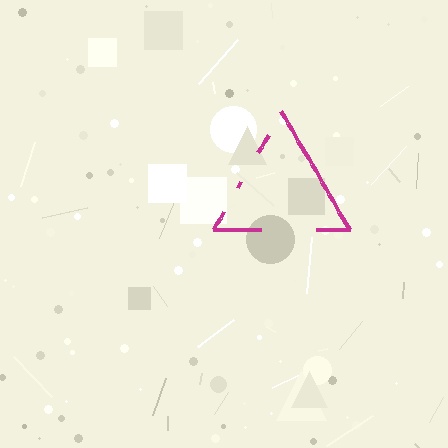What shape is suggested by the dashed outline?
The dashed outline suggests a triangle.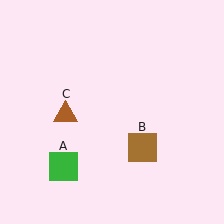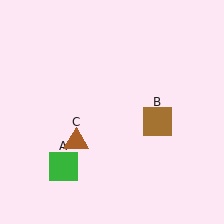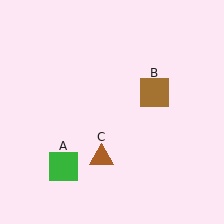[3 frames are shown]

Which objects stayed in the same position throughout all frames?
Green square (object A) remained stationary.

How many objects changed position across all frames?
2 objects changed position: brown square (object B), brown triangle (object C).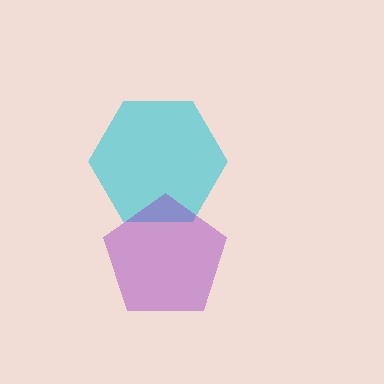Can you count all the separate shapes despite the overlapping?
Yes, there are 2 separate shapes.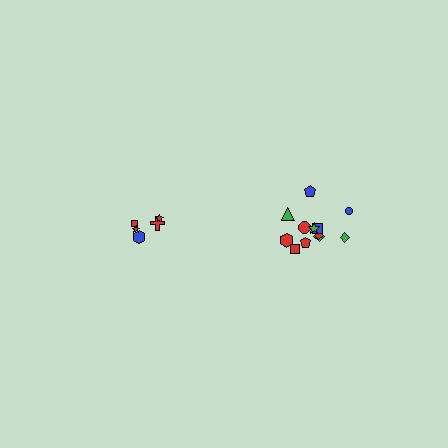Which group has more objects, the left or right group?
The right group.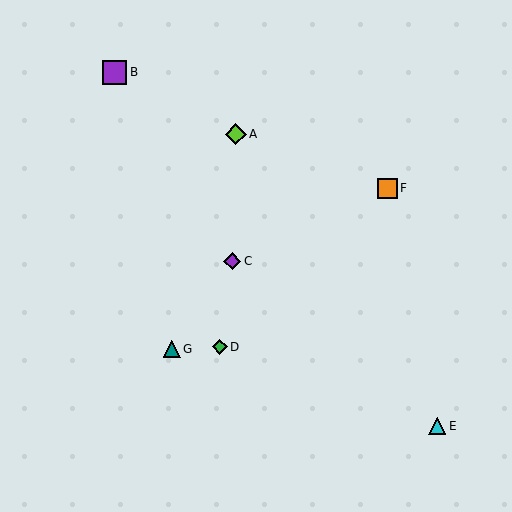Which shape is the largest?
The purple square (labeled B) is the largest.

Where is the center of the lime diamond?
The center of the lime diamond is at (236, 134).